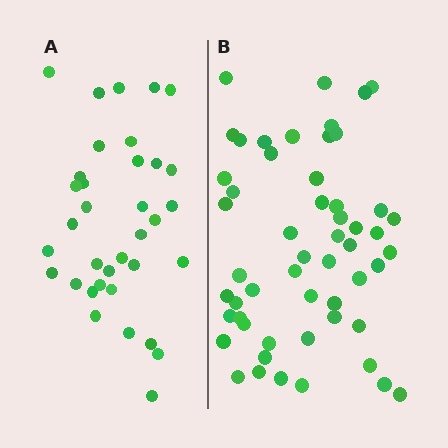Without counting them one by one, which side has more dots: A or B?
Region B (the right region) has more dots.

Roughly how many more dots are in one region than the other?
Region B has approximately 20 more dots than region A.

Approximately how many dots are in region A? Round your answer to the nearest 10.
About 40 dots. (The exact count is 35, which rounds to 40.)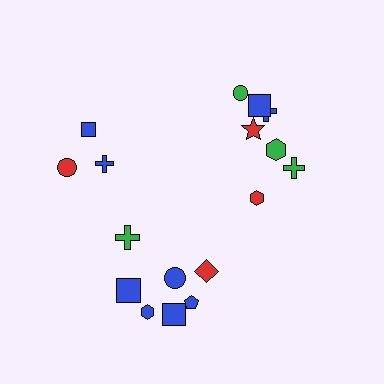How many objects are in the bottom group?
There are 7 objects.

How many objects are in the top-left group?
There are 3 objects.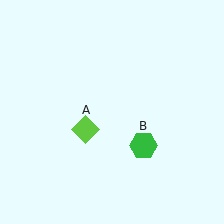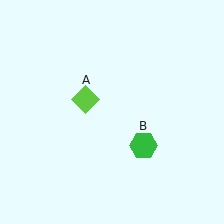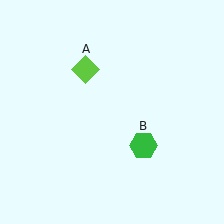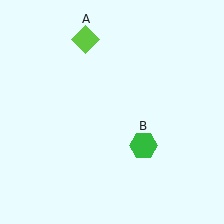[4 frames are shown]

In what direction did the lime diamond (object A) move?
The lime diamond (object A) moved up.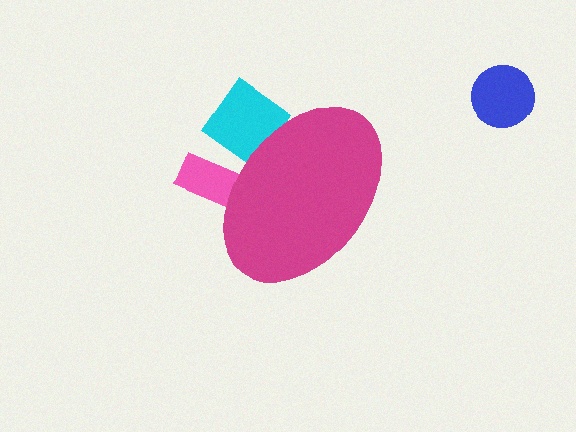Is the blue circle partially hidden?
No, the blue circle is fully visible.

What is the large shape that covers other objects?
A magenta ellipse.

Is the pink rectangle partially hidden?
Yes, the pink rectangle is partially hidden behind the magenta ellipse.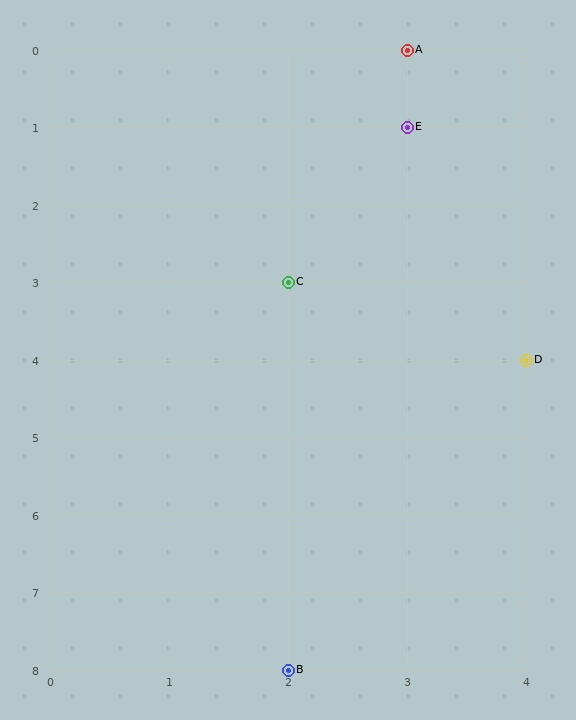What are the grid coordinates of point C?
Point C is at grid coordinates (2, 3).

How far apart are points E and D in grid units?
Points E and D are 1 column and 3 rows apart (about 3.2 grid units diagonally).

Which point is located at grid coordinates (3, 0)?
Point A is at (3, 0).